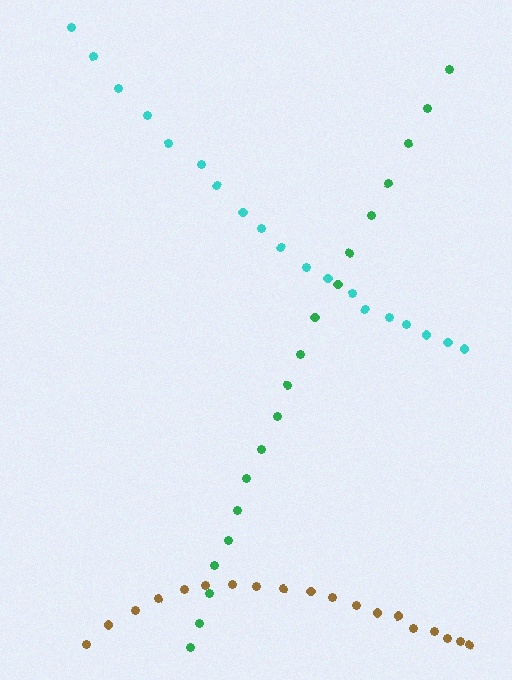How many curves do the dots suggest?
There are 3 distinct paths.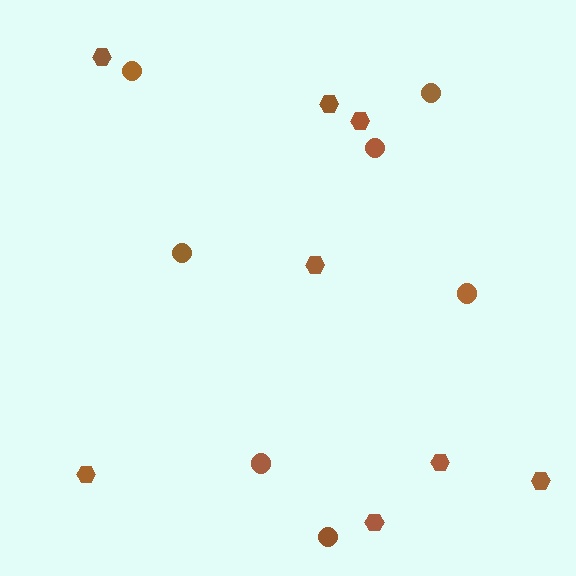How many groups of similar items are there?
There are 2 groups: one group of circles (7) and one group of hexagons (8).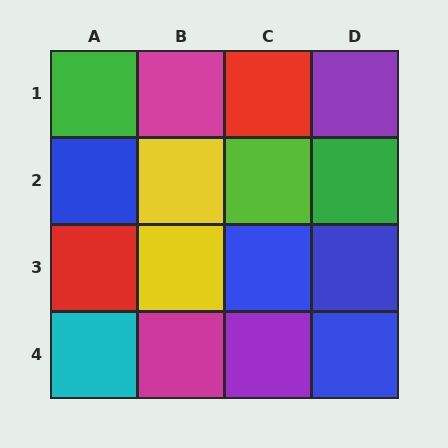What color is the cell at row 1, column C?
Red.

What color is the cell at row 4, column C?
Purple.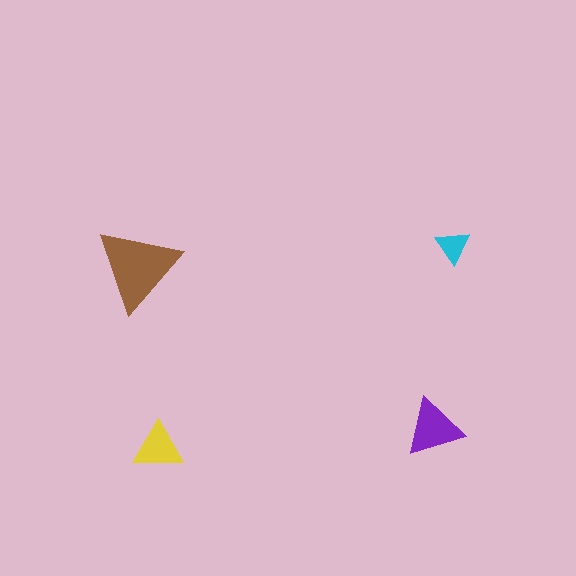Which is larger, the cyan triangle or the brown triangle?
The brown one.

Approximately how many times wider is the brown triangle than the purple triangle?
About 1.5 times wider.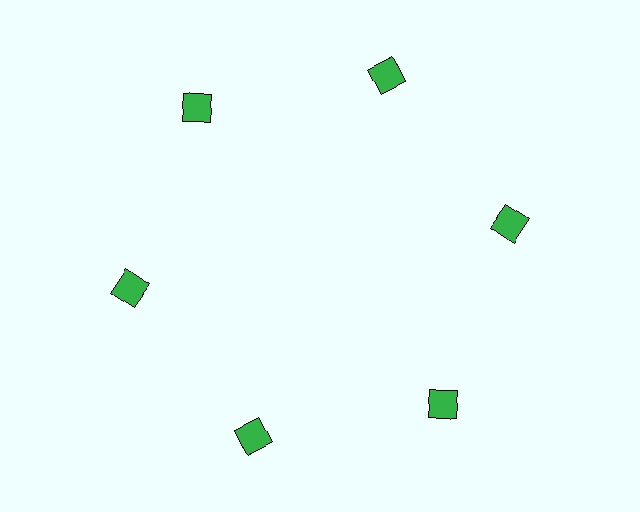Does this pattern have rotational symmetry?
Yes, this pattern has 6-fold rotational symmetry. It looks the same after rotating 60 degrees around the center.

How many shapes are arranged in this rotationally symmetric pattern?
There are 6 shapes, arranged in 6 groups of 1.